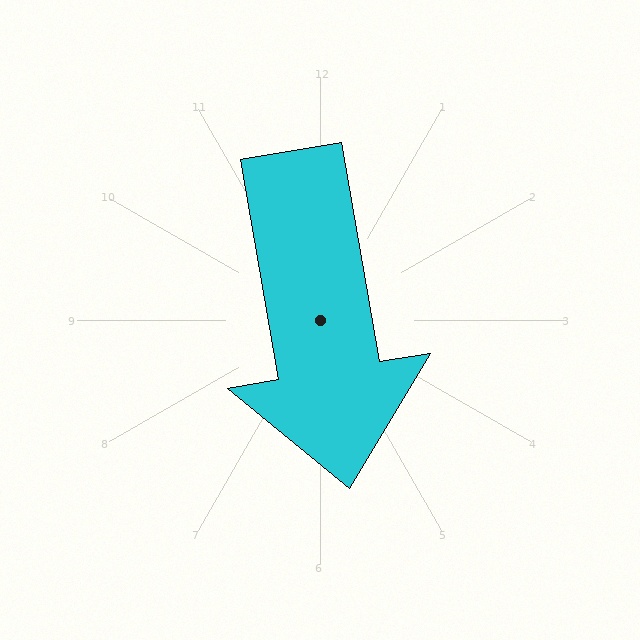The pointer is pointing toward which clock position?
Roughly 6 o'clock.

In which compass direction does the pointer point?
South.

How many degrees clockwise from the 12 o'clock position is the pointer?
Approximately 170 degrees.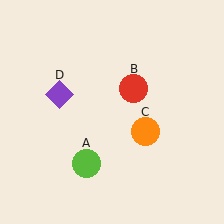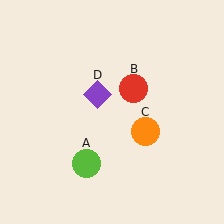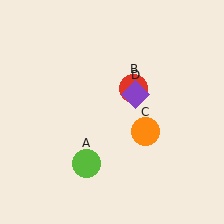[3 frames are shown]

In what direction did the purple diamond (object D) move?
The purple diamond (object D) moved right.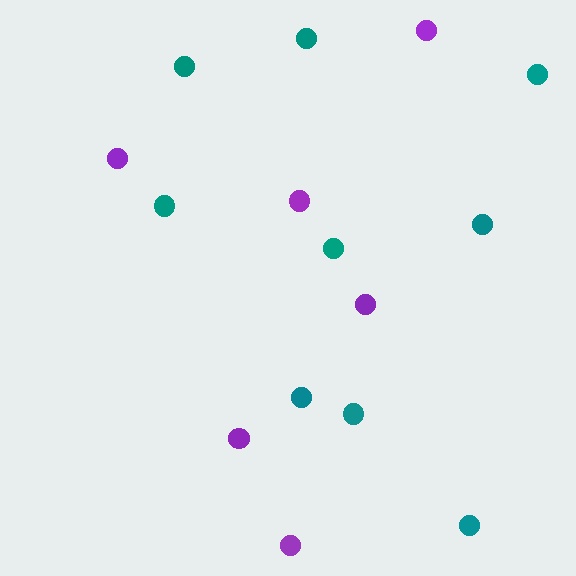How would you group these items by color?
There are 2 groups: one group of teal circles (9) and one group of purple circles (6).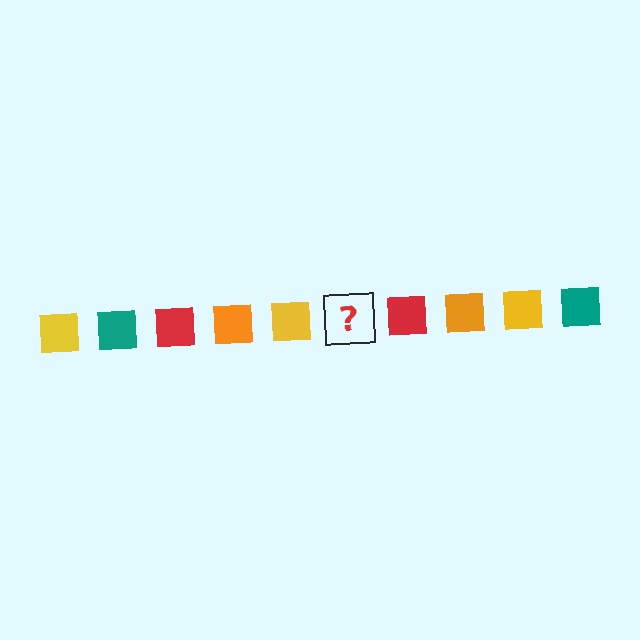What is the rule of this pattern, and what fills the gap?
The rule is that the pattern cycles through yellow, teal, red, orange squares. The gap should be filled with a teal square.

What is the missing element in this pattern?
The missing element is a teal square.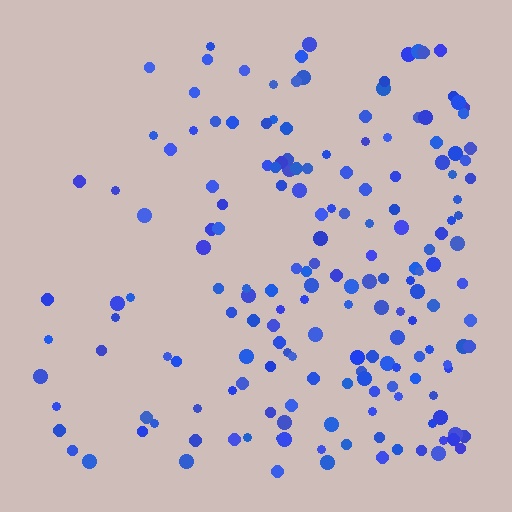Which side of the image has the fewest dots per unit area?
The left.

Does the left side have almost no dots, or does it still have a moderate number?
Still a moderate number, just noticeably fewer than the right.